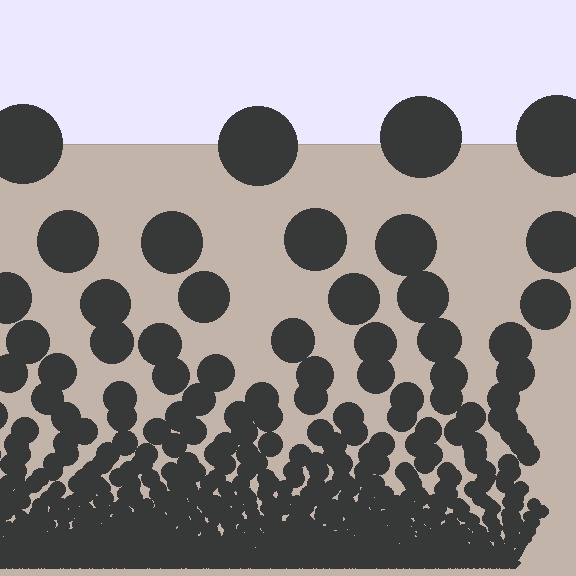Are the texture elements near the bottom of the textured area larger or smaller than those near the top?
Smaller. The gradient is inverted — elements near the bottom are smaller and denser.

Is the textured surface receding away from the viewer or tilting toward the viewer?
The surface appears to tilt toward the viewer. Texture elements get larger and sparser toward the top.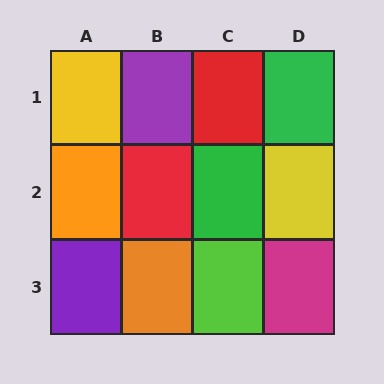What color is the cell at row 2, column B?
Red.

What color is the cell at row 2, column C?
Green.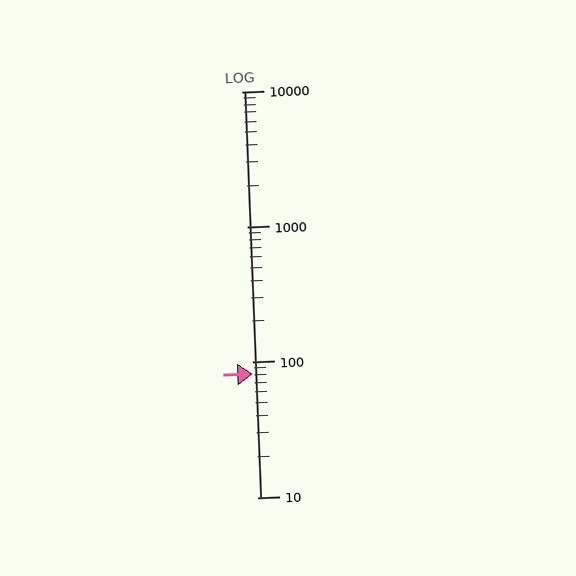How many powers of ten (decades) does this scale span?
The scale spans 3 decades, from 10 to 10000.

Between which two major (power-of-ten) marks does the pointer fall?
The pointer is between 10 and 100.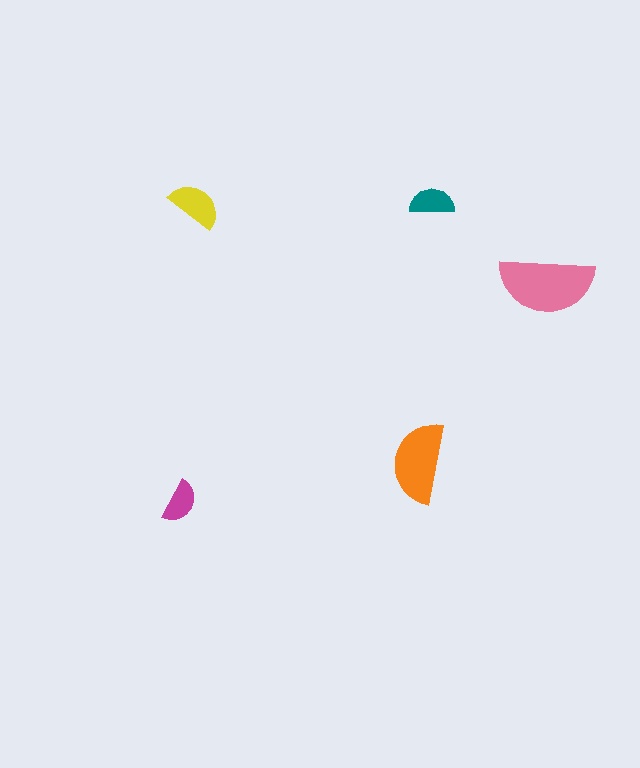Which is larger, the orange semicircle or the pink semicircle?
The pink one.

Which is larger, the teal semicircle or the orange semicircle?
The orange one.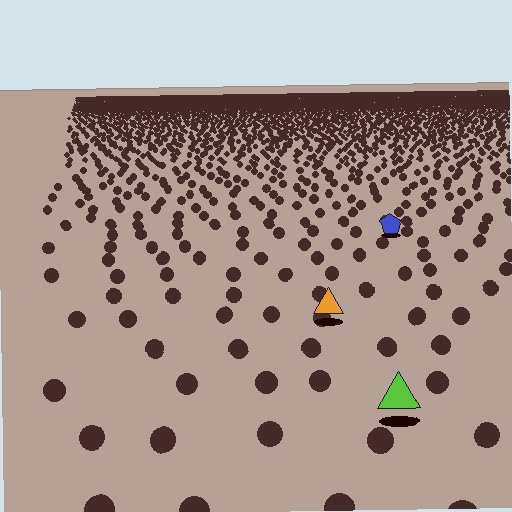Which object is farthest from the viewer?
The blue pentagon is farthest from the viewer. It appears smaller and the ground texture around it is denser.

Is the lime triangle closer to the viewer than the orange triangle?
Yes. The lime triangle is closer — you can tell from the texture gradient: the ground texture is coarser near it.